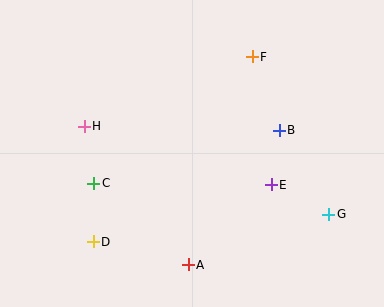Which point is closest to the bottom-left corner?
Point D is closest to the bottom-left corner.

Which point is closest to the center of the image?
Point E at (271, 185) is closest to the center.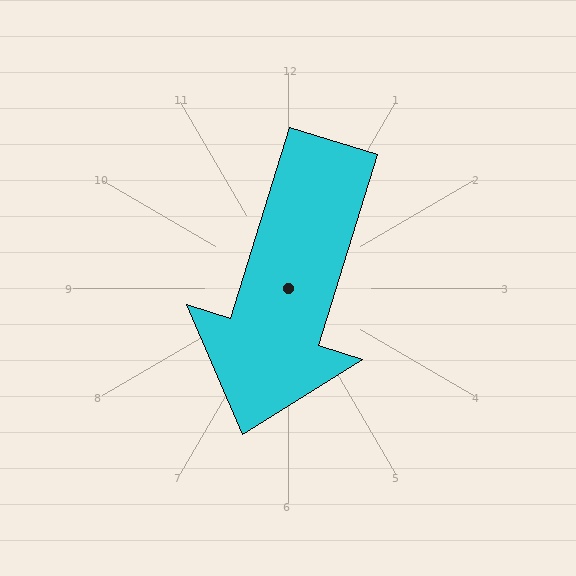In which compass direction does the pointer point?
South.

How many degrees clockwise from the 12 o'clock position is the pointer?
Approximately 197 degrees.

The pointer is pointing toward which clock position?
Roughly 7 o'clock.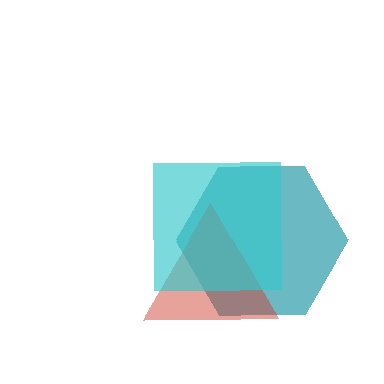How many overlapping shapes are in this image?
There are 3 overlapping shapes in the image.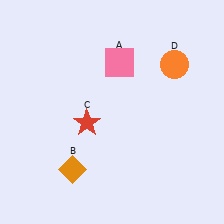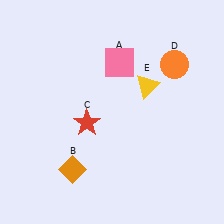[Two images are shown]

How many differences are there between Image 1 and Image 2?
There is 1 difference between the two images.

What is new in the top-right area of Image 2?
A yellow triangle (E) was added in the top-right area of Image 2.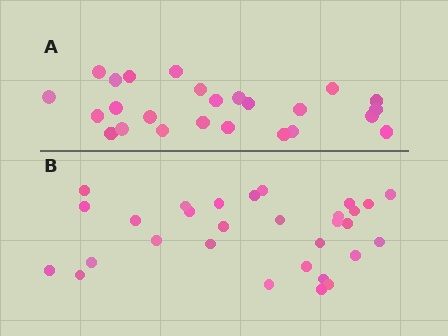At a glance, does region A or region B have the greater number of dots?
Region B (the bottom region) has more dots.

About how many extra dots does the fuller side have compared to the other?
Region B has about 5 more dots than region A.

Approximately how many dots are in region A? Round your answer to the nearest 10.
About 20 dots. (The exact count is 25, which rounds to 20.)